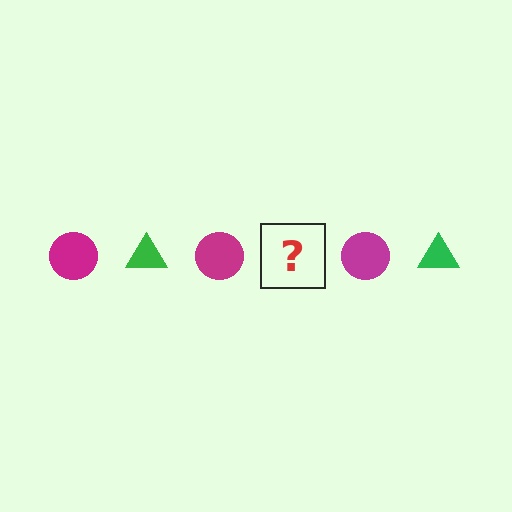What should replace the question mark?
The question mark should be replaced with a green triangle.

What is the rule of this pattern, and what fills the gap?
The rule is that the pattern alternates between magenta circle and green triangle. The gap should be filled with a green triangle.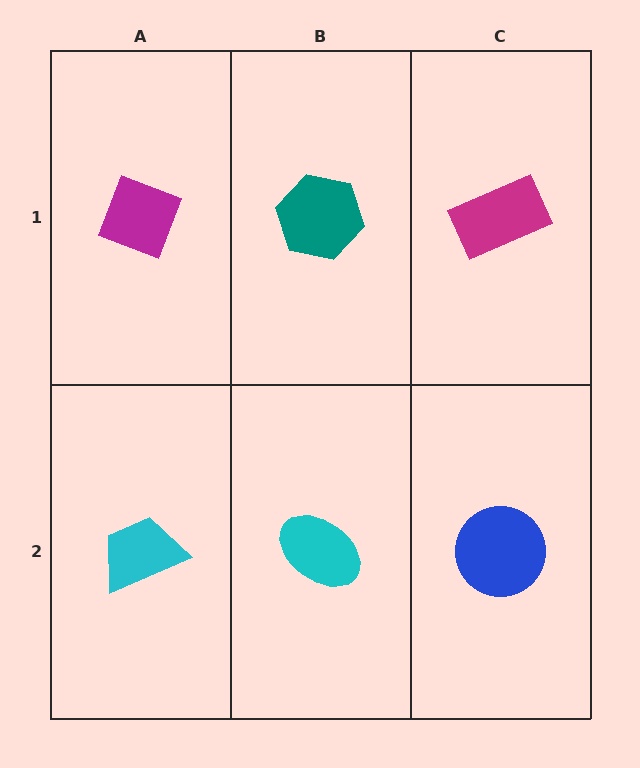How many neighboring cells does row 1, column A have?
2.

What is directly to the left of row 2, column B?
A cyan trapezoid.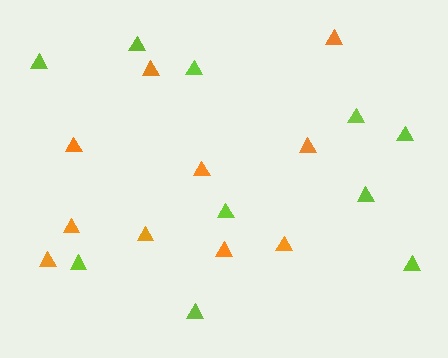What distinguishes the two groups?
There are 2 groups: one group of orange triangles (10) and one group of lime triangles (10).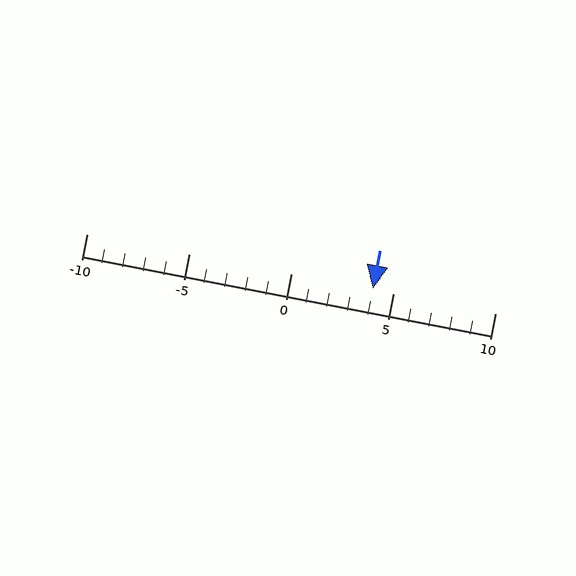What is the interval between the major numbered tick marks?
The major tick marks are spaced 5 units apart.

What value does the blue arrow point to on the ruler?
The blue arrow points to approximately 4.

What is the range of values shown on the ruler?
The ruler shows values from -10 to 10.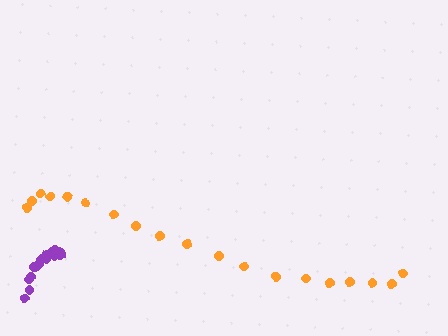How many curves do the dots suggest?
There are 2 distinct paths.